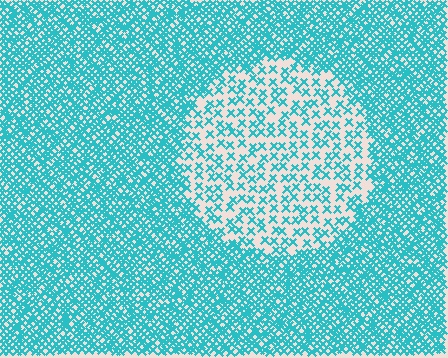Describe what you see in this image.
The image contains small cyan elements arranged at two different densities. A circle-shaped region is visible where the elements are less densely packed than the surrounding area.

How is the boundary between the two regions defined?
The boundary is defined by a change in element density (approximately 2.7x ratio). All elements are the same color, size, and shape.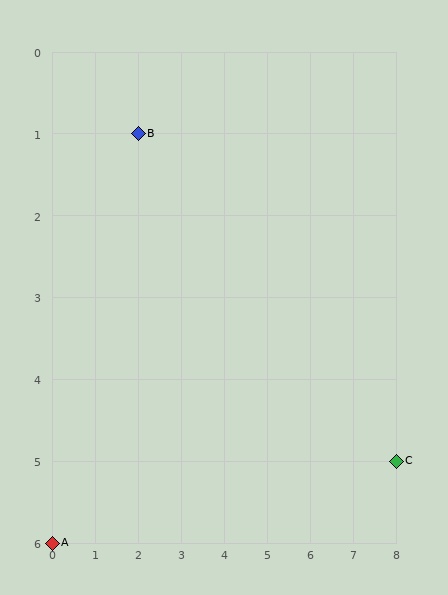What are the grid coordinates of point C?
Point C is at grid coordinates (8, 5).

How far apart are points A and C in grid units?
Points A and C are 8 columns and 1 row apart (about 8.1 grid units diagonally).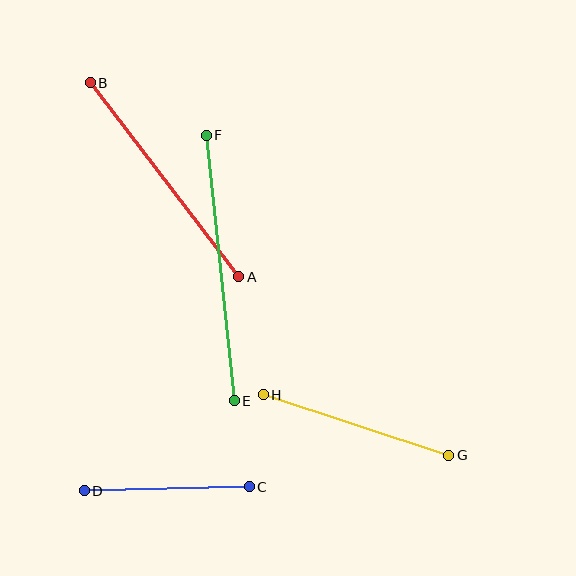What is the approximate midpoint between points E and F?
The midpoint is at approximately (220, 268) pixels.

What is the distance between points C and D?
The distance is approximately 165 pixels.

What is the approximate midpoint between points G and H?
The midpoint is at approximately (356, 425) pixels.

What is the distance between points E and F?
The distance is approximately 267 pixels.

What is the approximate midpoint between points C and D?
The midpoint is at approximately (167, 489) pixels.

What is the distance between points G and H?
The distance is approximately 195 pixels.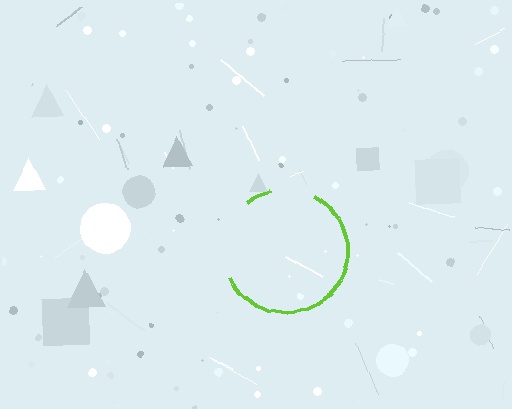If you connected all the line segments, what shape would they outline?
They would outline a circle.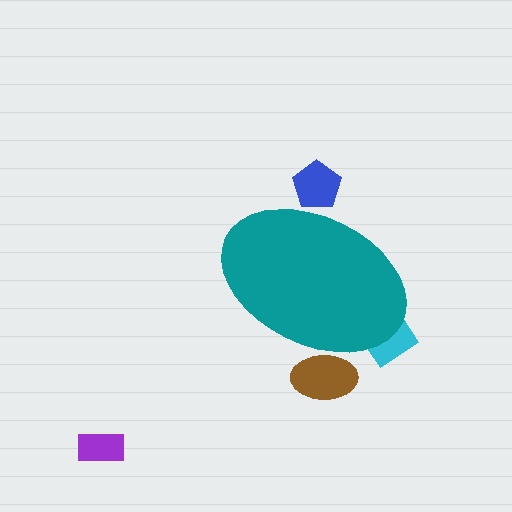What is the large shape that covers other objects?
A teal ellipse.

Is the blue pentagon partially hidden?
Yes, the blue pentagon is partially hidden behind the teal ellipse.